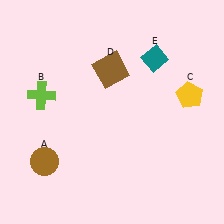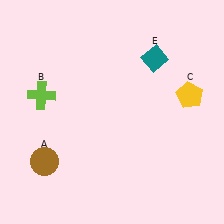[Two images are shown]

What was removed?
The brown square (D) was removed in Image 2.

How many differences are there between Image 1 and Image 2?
There is 1 difference between the two images.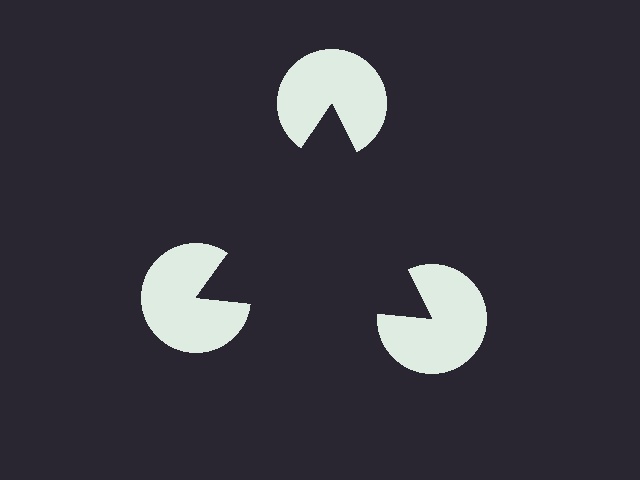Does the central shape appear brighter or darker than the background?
It typically appears slightly darker than the background, even though no actual brightness change is drawn.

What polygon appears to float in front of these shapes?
An illusory triangle — its edges are inferred from the aligned wedge cuts in the pac-man discs, not physically drawn.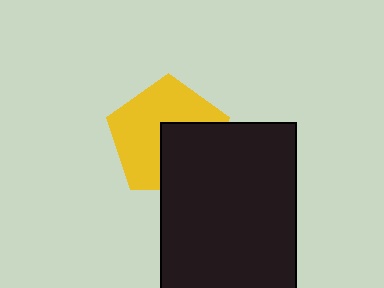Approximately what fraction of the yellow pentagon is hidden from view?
Roughly 39% of the yellow pentagon is hidden behind the black rectangle.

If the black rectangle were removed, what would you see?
You would see the complete yellow pentagon.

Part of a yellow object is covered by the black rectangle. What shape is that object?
It is a pentagon.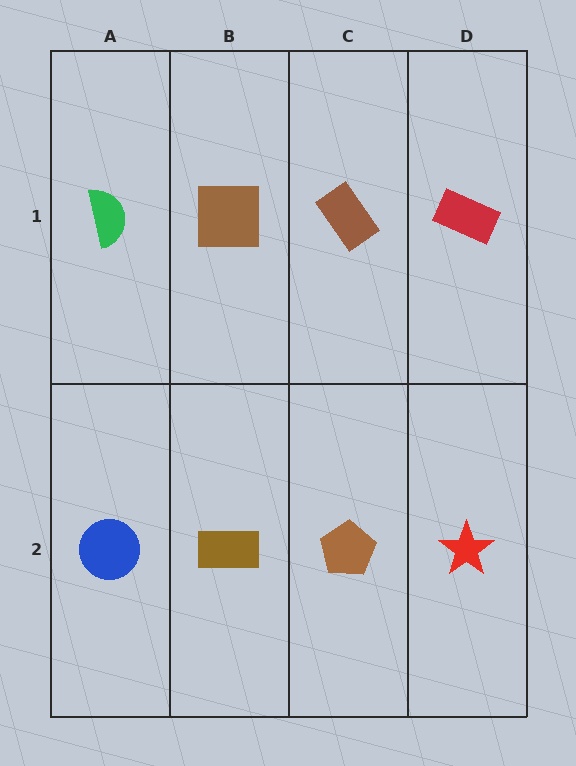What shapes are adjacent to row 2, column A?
A green semicircle (row 1, column A), a brown rectangle (row 2, column B).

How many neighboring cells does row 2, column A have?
2.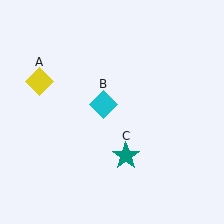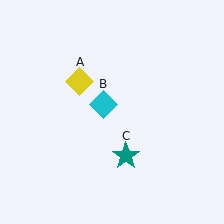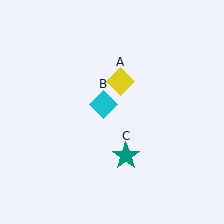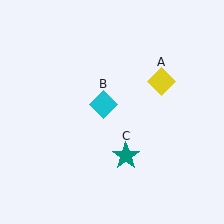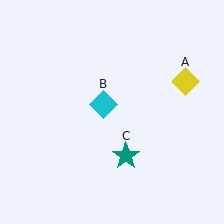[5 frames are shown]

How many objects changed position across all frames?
1 object changed position: yellow diamond (object A).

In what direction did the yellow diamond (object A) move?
The yellow diamond (object A) moved right.